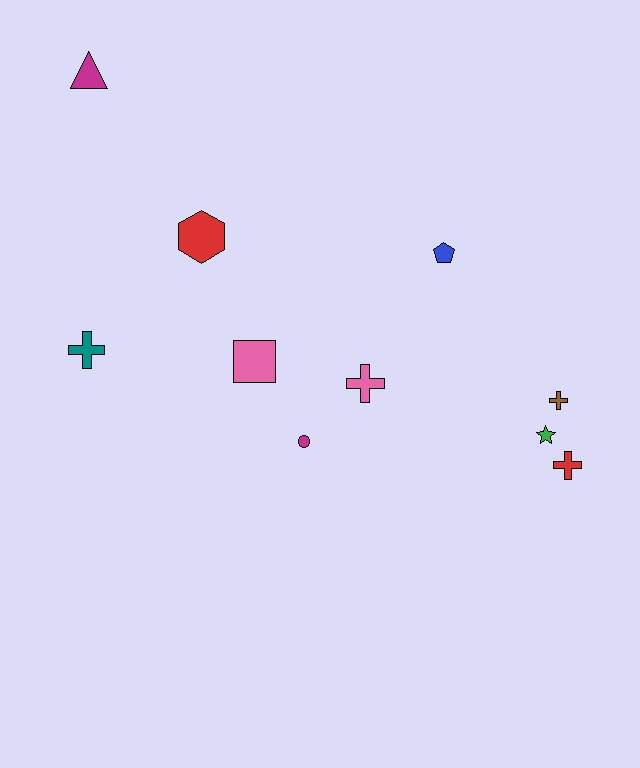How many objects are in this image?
There are 10 objects.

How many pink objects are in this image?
There are 2 pink objects.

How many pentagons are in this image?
There is 1 pentagon.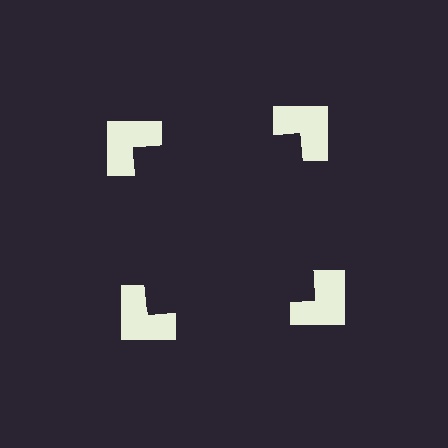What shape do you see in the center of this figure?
An illusory square — its edges are inferred from the aligned wedge cuts in the notched squares, not physically drawn.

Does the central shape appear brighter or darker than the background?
It typically appears slightly darker than the background, even though no actual brightness change is drawn.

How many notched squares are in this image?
There are 4 — one at each vertex of the illusory square.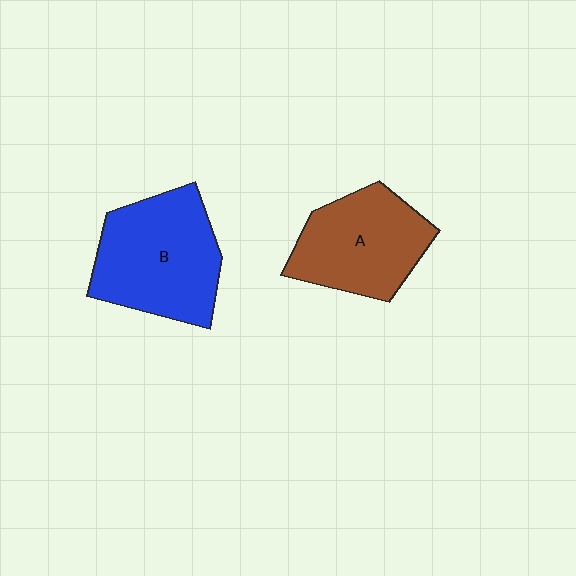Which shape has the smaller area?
Shape A (brown).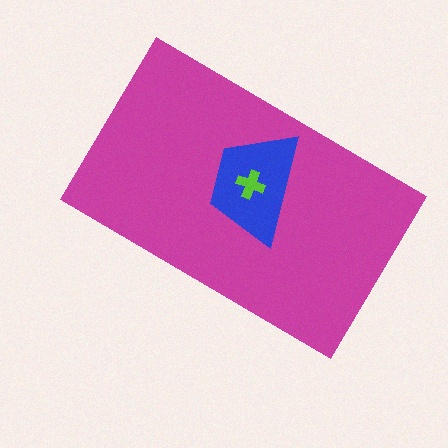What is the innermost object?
The lime cross.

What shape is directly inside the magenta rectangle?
The blue trapezoid.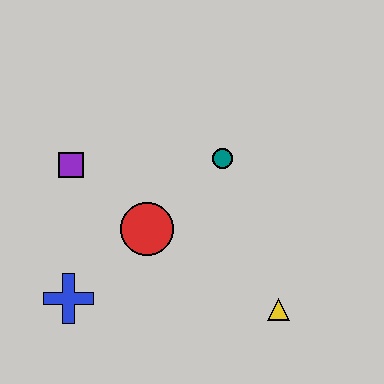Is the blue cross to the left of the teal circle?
Yes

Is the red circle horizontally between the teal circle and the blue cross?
Yes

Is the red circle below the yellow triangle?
No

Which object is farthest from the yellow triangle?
The purple square is farthest from the yellow triangle.